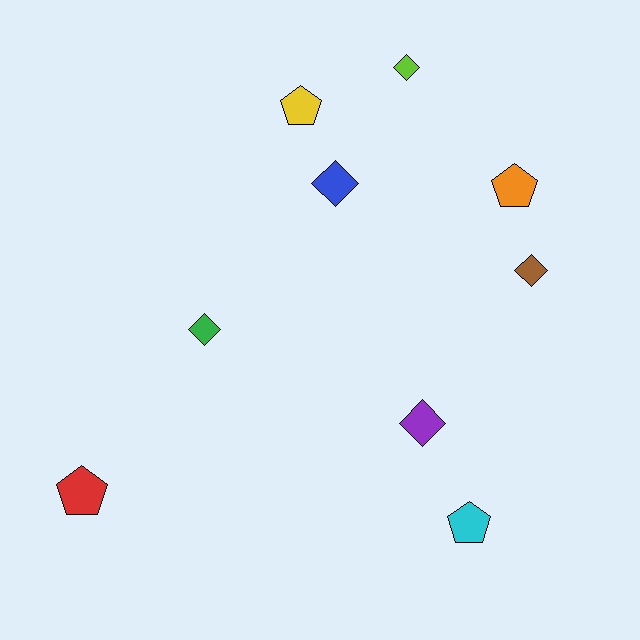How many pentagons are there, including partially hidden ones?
There are 4 pentagons.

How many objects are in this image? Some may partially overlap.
There are 9 objects.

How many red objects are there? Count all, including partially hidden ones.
There is 1 red object.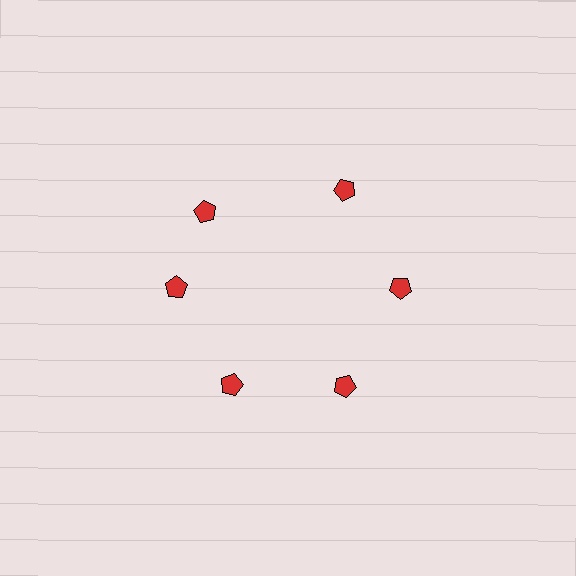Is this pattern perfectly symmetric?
No. The 6 red pentagons are arranged in a ring, but one element near the 11 o'clock position is rotated out of alignment along the ring, breaking the 6-fold rotational symmetry.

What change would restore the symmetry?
The symmetry would be restored by rotating it back into even spacing with its neighbors so that all 6 pentagons sit at equal angles and equal distance from the center.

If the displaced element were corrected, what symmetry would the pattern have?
It would have 6-fold rotational symmetry — the pattern would map onto itself every 60 degrees.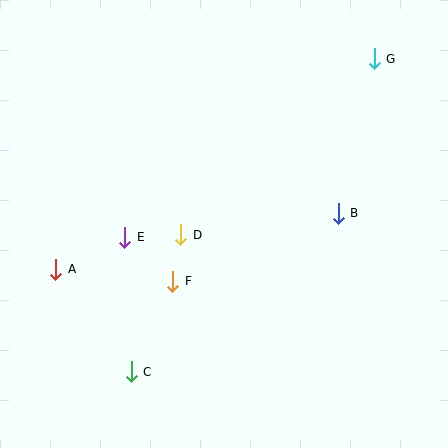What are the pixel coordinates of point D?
Point D is at (181, 235).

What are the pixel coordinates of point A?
Point A is at (56, 269).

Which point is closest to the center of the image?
Point D at (181, 235) is closest to the center.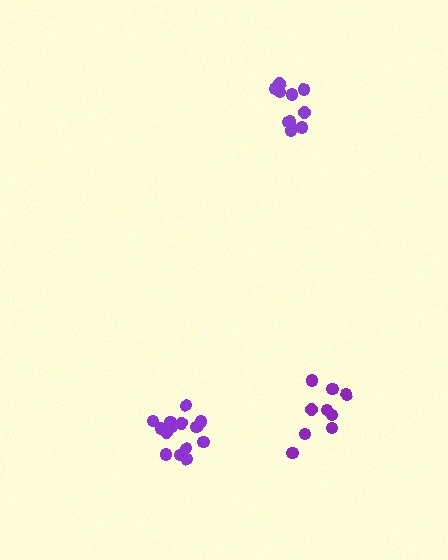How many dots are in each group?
Group 1: 9 dots, Group 2: 11 dots, Group 3: 15 dots (35 total).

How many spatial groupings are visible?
There are 3 spatial groupings.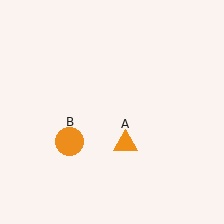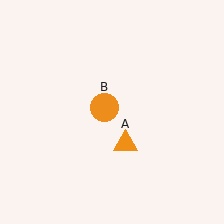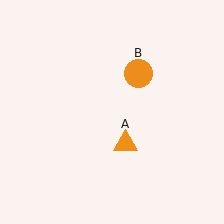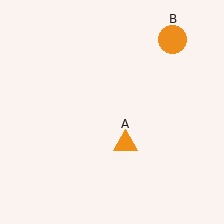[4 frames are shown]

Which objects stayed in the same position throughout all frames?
Orange triangle (object A) remained stationary.